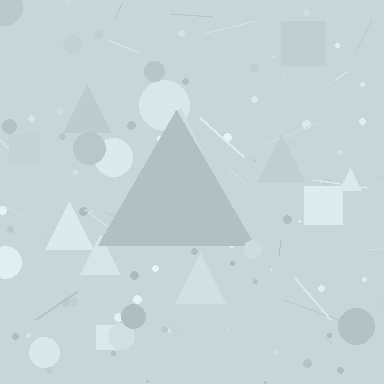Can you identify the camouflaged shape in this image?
The camouflaged shape is a triangle.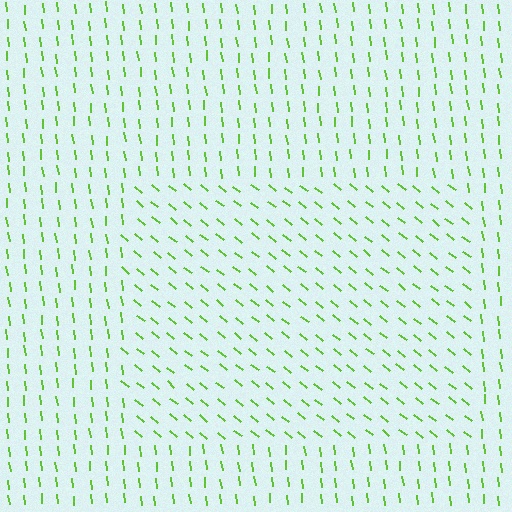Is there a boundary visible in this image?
Yes, there is a texture boundary formed by a change in line orientation.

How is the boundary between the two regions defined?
The boundary is defined purely by a change in line orientation (approximately 45 degrees difference). All lines are the same color and thickness.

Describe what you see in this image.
The image is filled with small lime line segments. A rectangle region in the image has lines oriented differently from the surrounding lines, creating a visible texture boundary.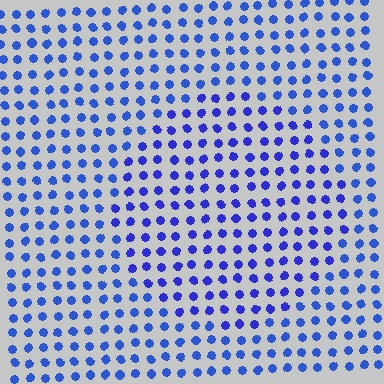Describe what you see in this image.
The image is filled with small blue elements in a uniform arrangement. A circle-shaped region is visible where the elements are tinted to a slightly different hue, forming a subtle color boundary.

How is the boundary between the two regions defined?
The boundary is defined purely by a slight shift in hue (about 15 degrees). Spacing, size, and orientation are identical on both sides.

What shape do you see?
I see a circle.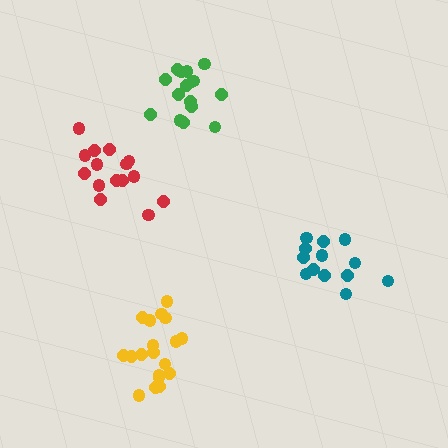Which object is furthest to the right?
The teal cluster is rightmost.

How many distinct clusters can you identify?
There are 4 distinct clusters.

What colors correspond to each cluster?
The clusters are colored: green, teal, yellow, red.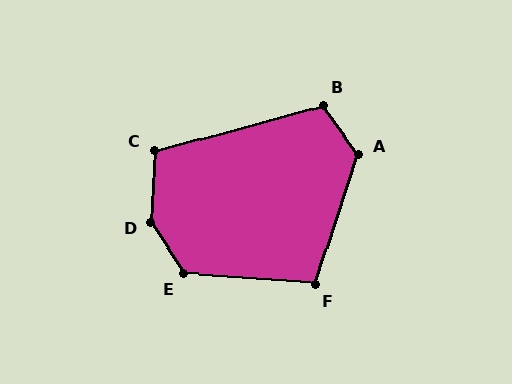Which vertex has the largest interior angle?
D, at approximately 145 degrees.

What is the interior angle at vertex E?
Approximately 126 degrees (obtuse).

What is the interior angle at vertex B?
Approximately 111 degrees (obtuse).